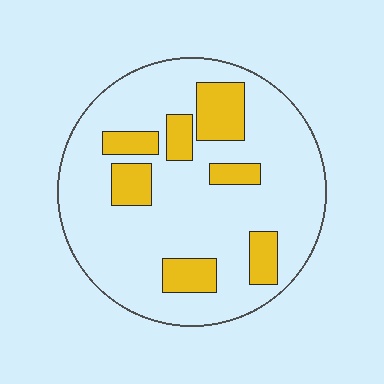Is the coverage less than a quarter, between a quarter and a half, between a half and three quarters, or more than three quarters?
Less than a quarter.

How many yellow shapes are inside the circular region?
7.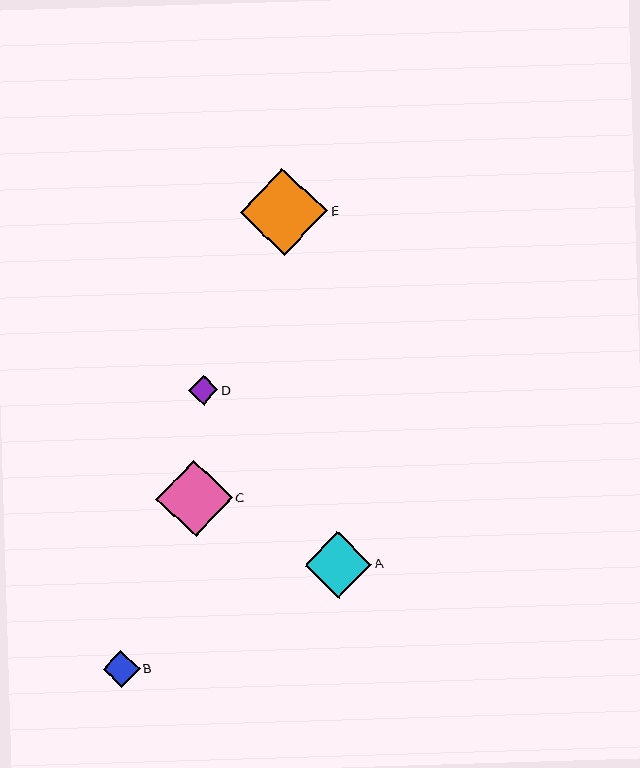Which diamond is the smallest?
Diamond D is the smallest with a size of approximately 30 pixels.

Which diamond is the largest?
Diamond E is the largest with a size of approximately 87 pixels.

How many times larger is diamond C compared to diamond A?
Diamond C is approximately 1.1 times the size of diamond A.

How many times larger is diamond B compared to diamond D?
Diamond B is approximately 1.2 times the size of diamond D.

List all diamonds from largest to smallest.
From largest to smallest: E, C, A, B, D.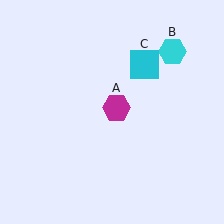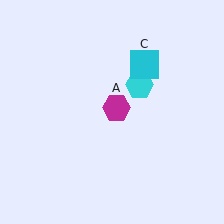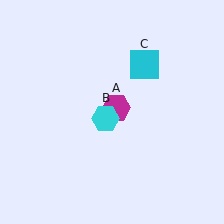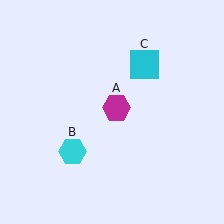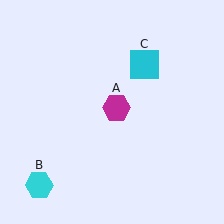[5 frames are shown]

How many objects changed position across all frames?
1 object changed position: cyan hexagon (object B).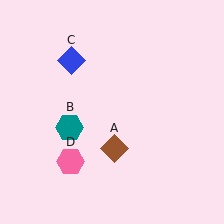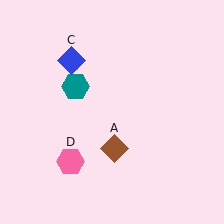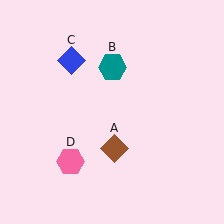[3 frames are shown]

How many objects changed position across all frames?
1 object changed position: teal hexagon (object B).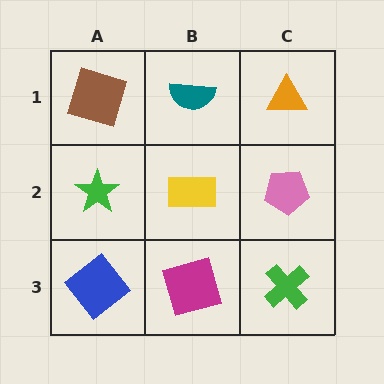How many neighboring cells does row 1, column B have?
3.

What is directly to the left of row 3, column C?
A magenta square.